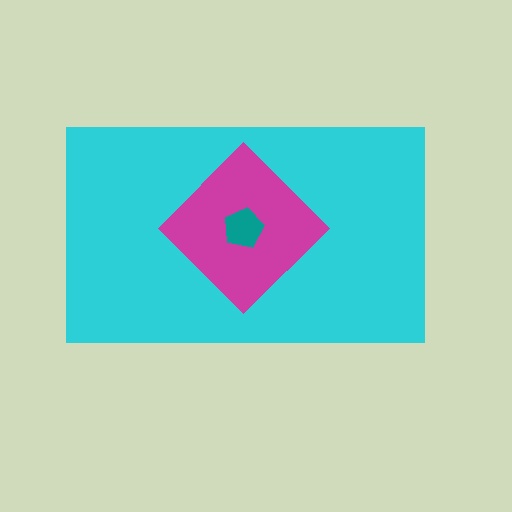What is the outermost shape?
The cyan rectangle.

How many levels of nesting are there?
3.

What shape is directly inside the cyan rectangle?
The magenta diamond.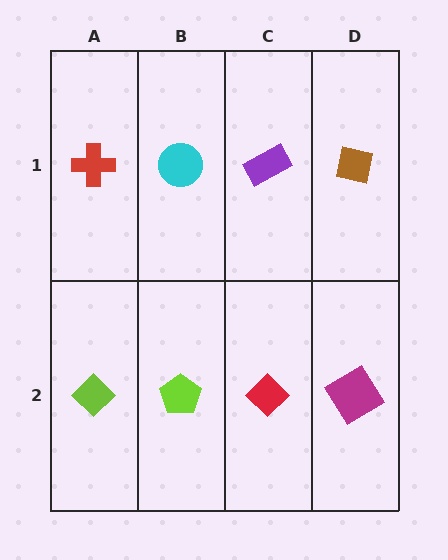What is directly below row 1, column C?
A red diamond.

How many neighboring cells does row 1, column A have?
2.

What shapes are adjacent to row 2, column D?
A brown square (row 1, column D), a red diamond (row 2, column C).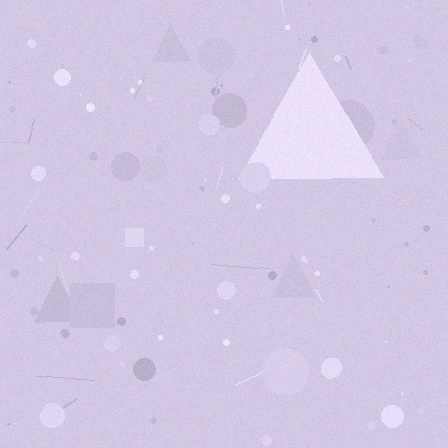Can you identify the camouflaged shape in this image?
The camouflaged shape is a triangle.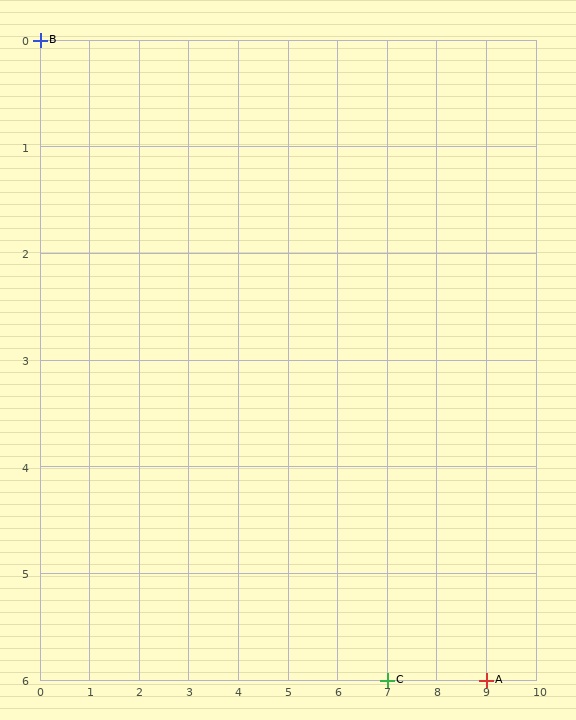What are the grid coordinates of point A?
Point A is at grid coordinates (9, 6).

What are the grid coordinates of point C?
Point C is at grid coordinates (7, 6).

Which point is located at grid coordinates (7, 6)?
Point C is at (7, 6).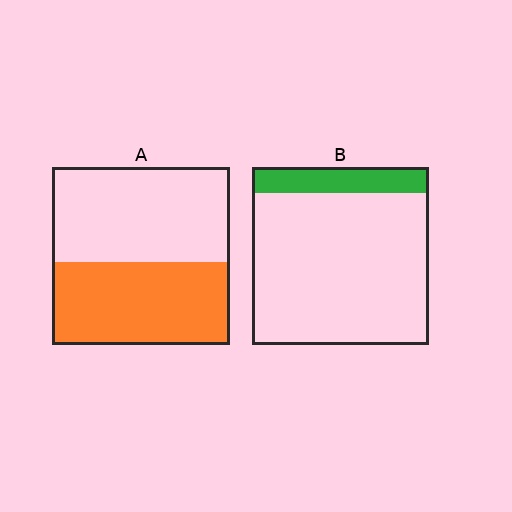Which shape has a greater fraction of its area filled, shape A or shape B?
Shape A.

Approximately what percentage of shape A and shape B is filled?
A is approximately 45% and B is approximately 15%.